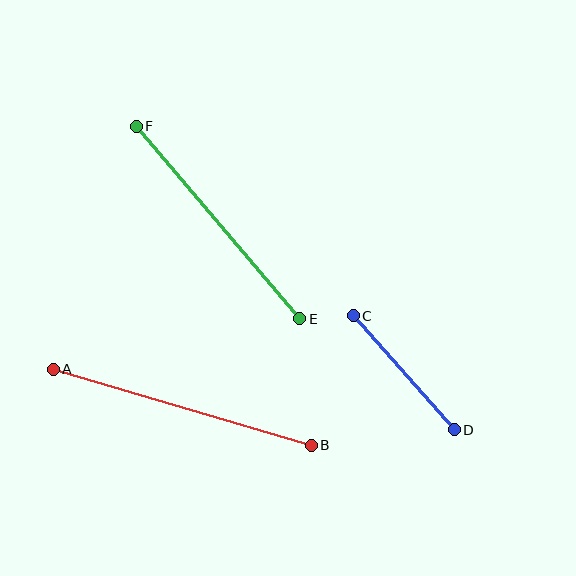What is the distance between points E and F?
The distance is approximately 253 pixels.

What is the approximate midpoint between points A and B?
The midpoint is at approximately (182, 407) pixels.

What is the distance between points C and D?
The distance is approximately 152 pixels.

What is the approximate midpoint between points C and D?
The midpoint is at approximately (404, 373) pixels.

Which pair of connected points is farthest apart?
Points A and B are farthest apart.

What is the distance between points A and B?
The distance is approximately 269 pixels.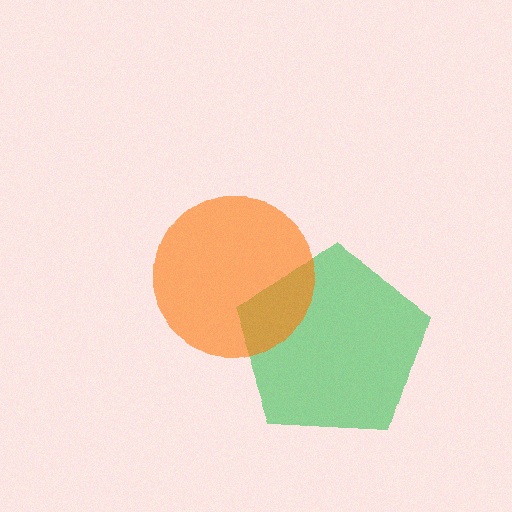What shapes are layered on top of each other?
The layered shapes are: a green pentagon, an orange circle.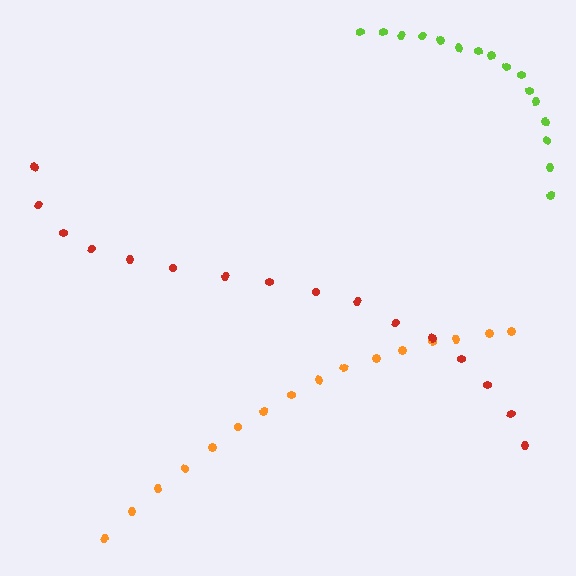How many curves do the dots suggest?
There are 3 distinct paths.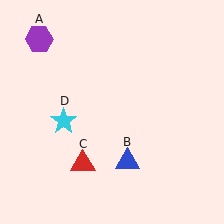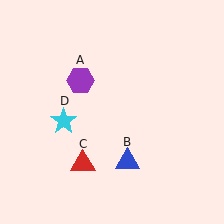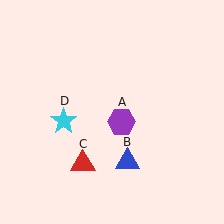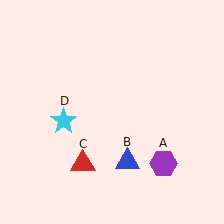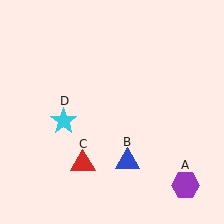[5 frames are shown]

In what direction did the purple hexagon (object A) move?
The purple hexagon (object A) moved down and to the right.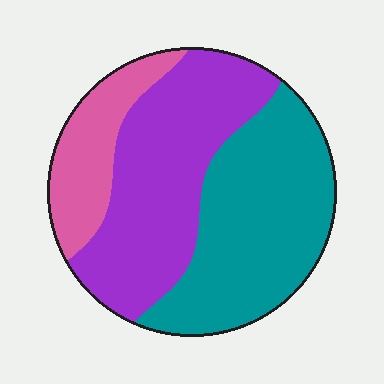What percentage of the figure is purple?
Purple takes up about two fifths (2/5) of the figure.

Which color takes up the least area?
Pink, at roughly 15%.